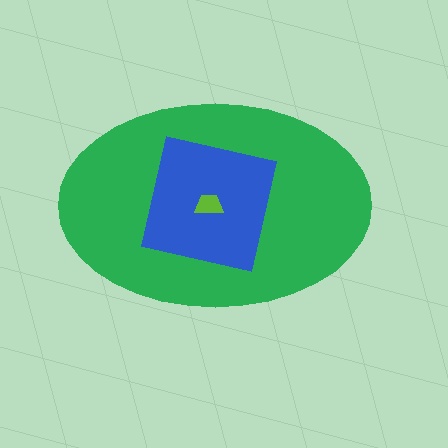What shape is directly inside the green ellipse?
The blue square.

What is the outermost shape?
The green ellipse.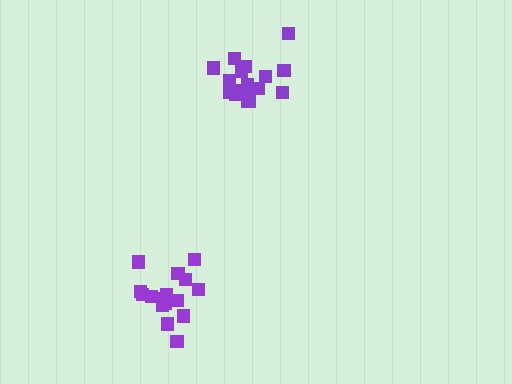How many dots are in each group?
Group 1: 16 dots, Group 2: 18 dots (34 total).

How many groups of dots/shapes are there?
There are 2 groups.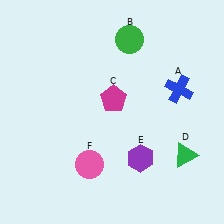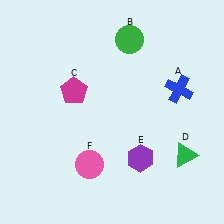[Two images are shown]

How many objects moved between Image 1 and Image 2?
1 object moved between the two images.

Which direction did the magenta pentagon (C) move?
The magenta pentagon (C) moved left.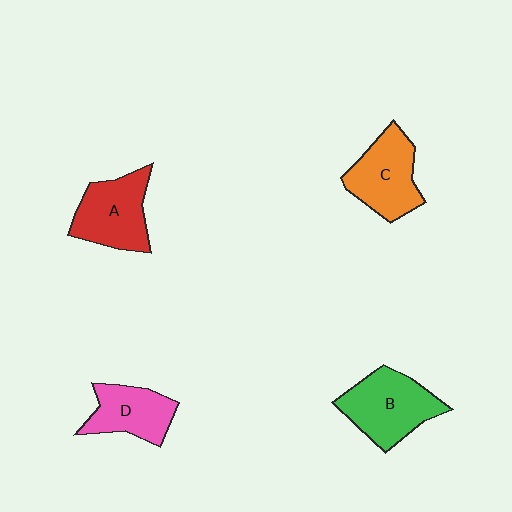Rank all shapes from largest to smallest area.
From largest to smallest: B (green), C (orange), A (red), D (pink).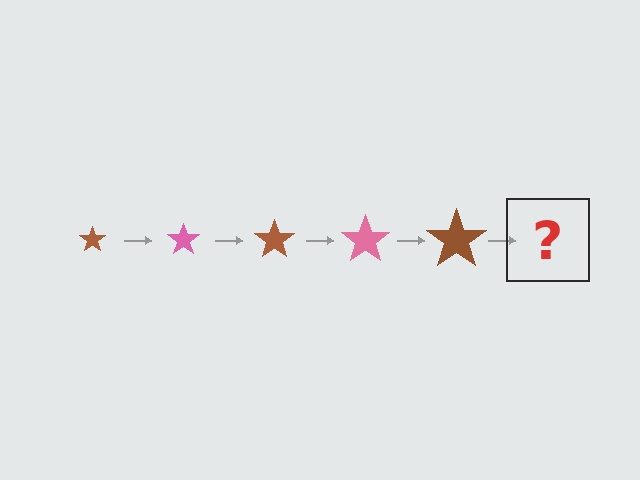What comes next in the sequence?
The next element should be a pink star, larger than the previous one.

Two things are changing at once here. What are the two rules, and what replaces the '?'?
The two rules are that the star grows larger each step and the color cycles through brown and pink. The '?' should be a pink star, larger than the previous one.